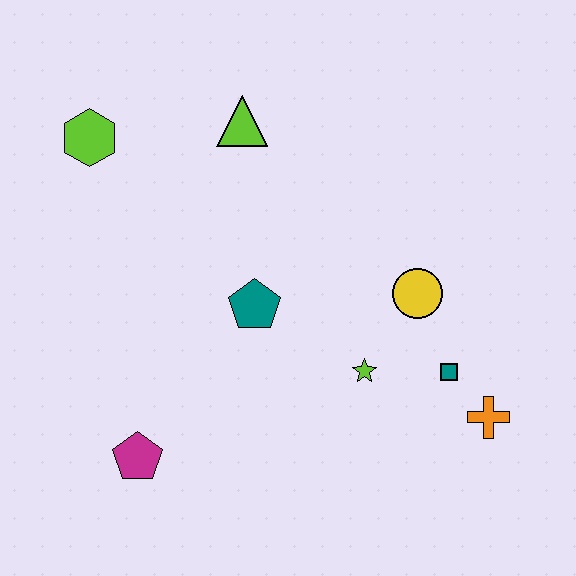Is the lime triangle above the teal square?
Yes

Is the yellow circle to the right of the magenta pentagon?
Yes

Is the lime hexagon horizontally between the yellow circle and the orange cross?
No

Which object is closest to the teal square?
The orange cross is closest to the teal square.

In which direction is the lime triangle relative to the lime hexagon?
The lime triangle is to the right of the lime hexagon.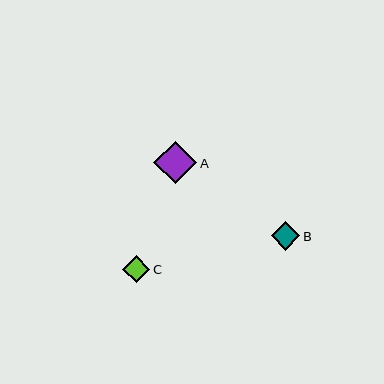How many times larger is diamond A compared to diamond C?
Diamond A is approximately 1.6 times the size of diamond C.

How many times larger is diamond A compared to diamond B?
Diamond A is approximately 1.5 times the size of diamond B.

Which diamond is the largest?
Diamond A is the largest with a size of approximately 43 pixels.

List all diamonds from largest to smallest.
From largest to smallest: A, B, C.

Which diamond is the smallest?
Diamond C is the smallest with a size of approximately 27 pixels.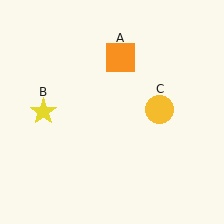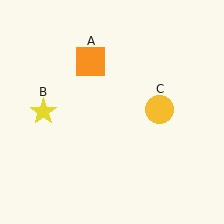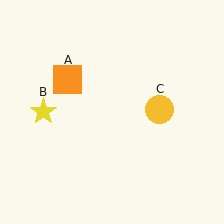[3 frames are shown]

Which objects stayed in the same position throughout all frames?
Yellow star (object B) and yellow circle (object C) remained stationary.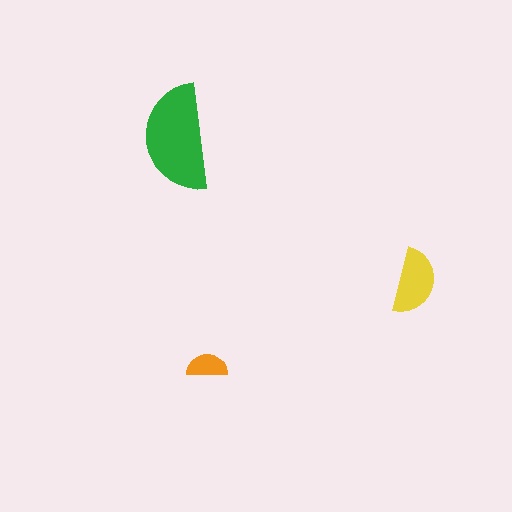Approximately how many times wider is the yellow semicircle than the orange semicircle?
About 1.5 times wider.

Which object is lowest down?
The orange semicircle is bottommost.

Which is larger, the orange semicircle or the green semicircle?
The green one.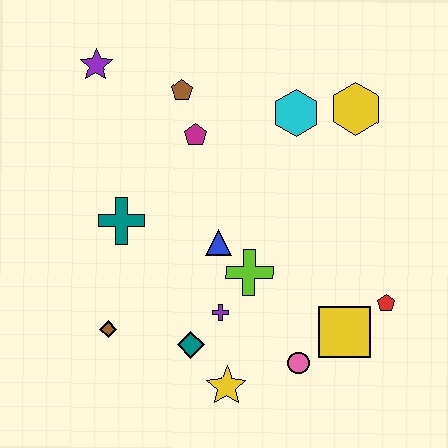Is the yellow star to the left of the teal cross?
No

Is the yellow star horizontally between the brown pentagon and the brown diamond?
No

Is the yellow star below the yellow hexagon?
Yes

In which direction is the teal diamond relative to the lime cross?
The teal diamond is below the lime cross.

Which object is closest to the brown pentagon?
The magenta pentagon is closest to the brown pentagon.